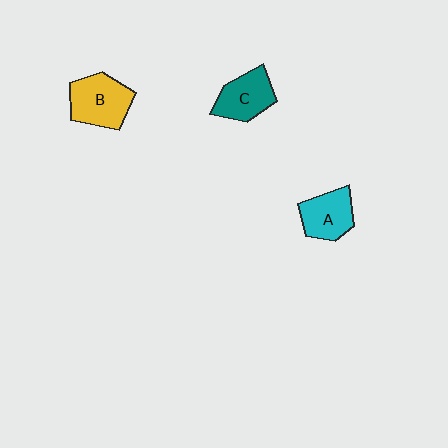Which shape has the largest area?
Shape B (yellow).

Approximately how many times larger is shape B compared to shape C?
Approximately 1.2 times.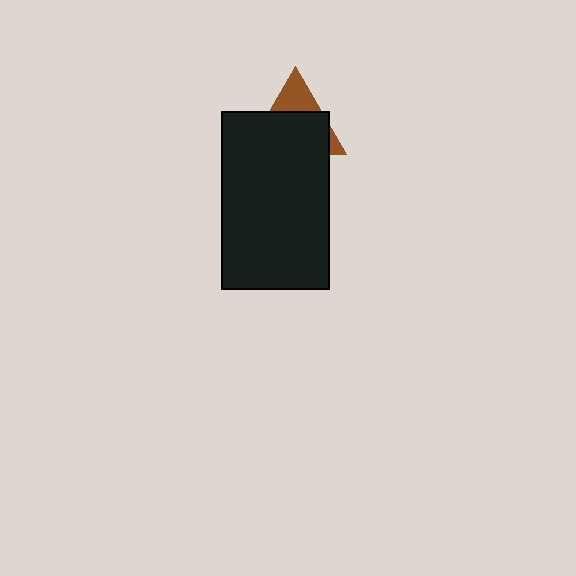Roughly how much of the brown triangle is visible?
A small part of it is visible (roughly 32%).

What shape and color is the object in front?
The object in front is a black rectangle.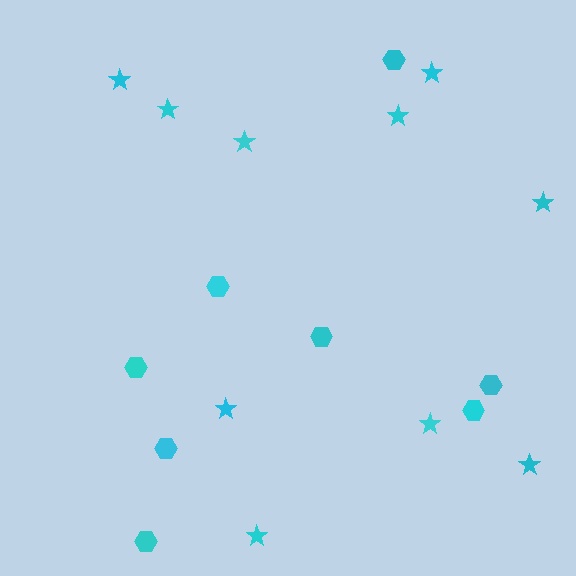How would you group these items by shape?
There are 2 groups: one group of stars (10) and one group of hexagons (8).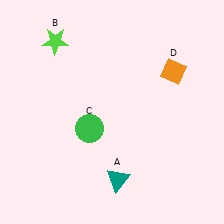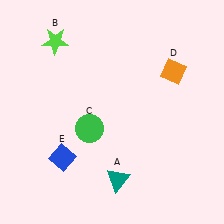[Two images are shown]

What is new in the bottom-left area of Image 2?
A blue diamond (E) was added in the bottom-left area of Image 2.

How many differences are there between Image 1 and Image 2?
There is 1 difference between the two images.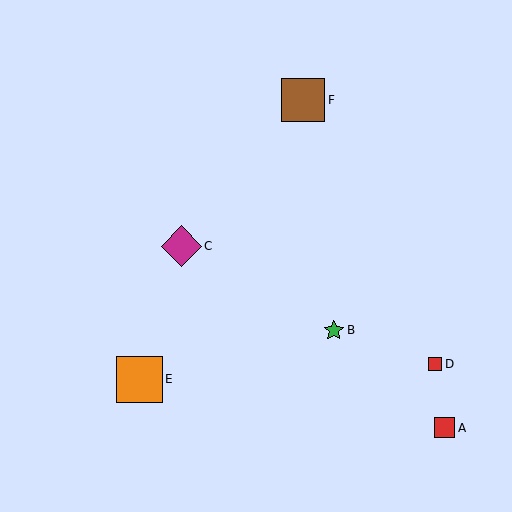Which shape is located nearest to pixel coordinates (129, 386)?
The orange square (labeled E) at (139, 379) is nearest to that location.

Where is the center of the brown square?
The center of the brown square is at (303, 100).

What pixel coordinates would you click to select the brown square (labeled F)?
Click at (303, 100) to select the brown square F.